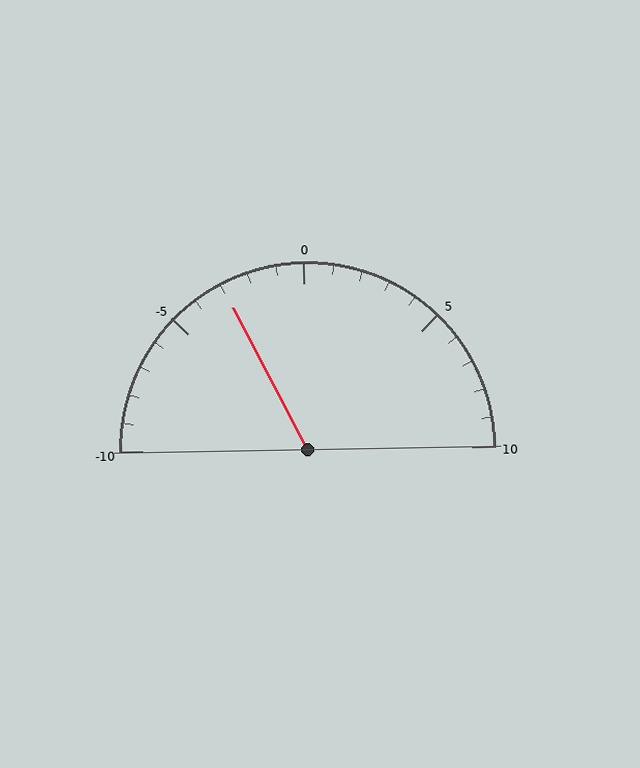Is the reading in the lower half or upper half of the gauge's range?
The reading is in the lower half of the range (-10 to 10).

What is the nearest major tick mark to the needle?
The nearest major tick mark is -5.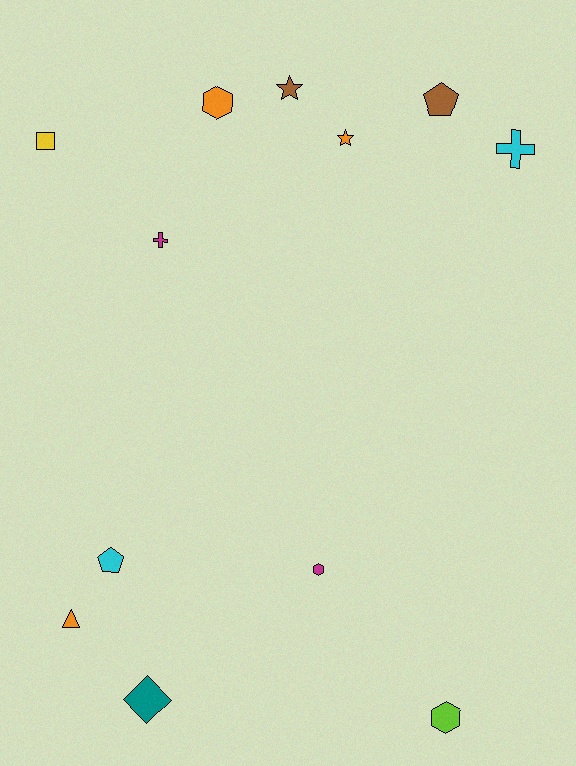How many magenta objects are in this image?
There are 2 magenta objects.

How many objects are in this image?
There are 12 objects.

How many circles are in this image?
There are no circles.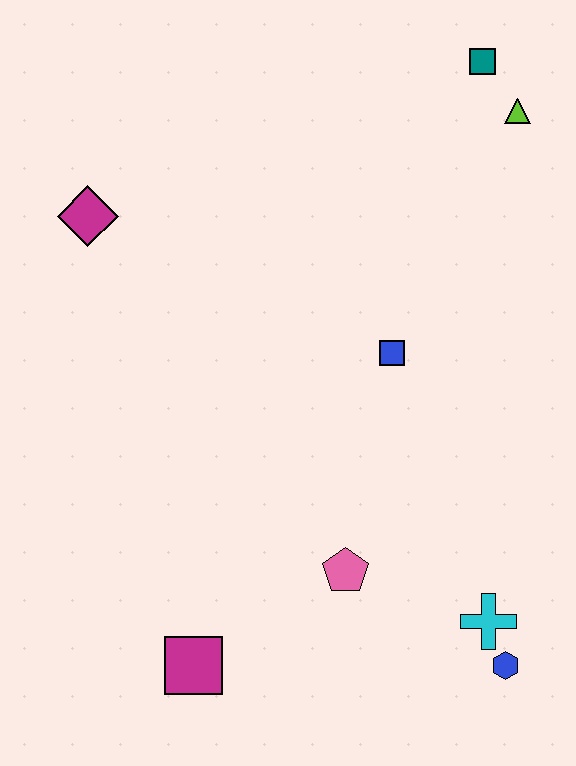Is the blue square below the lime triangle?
Yes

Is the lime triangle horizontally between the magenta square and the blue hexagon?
No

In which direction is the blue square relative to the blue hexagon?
The blue square is above the blue hexagon.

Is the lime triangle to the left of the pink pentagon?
No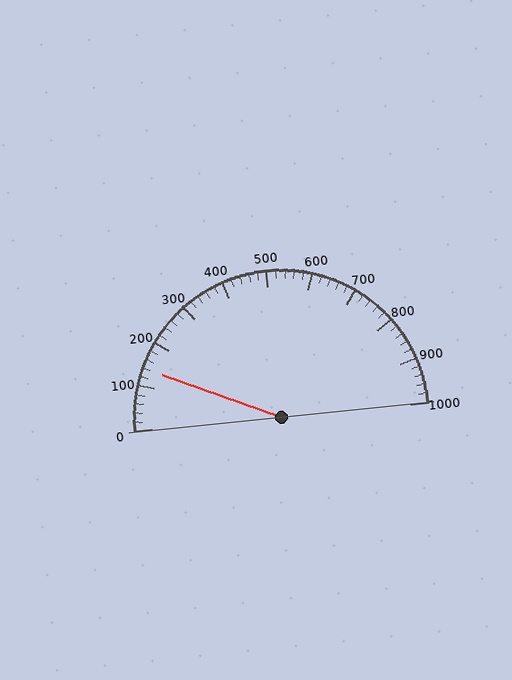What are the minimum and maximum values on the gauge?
The gauge ranges from 0 to 1000.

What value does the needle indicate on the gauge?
The needle indicates approximately 140.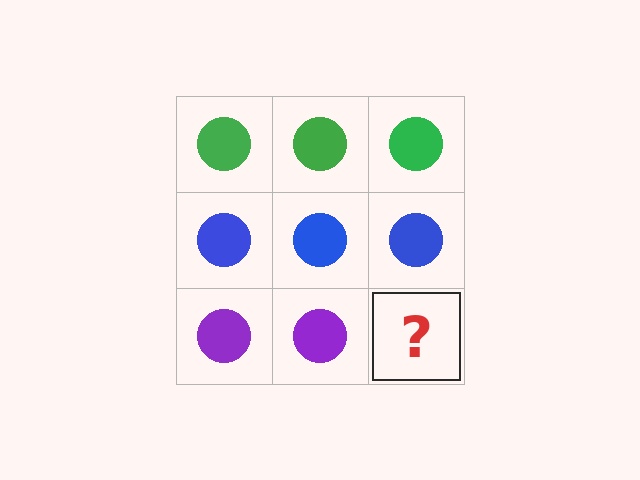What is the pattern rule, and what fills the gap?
The rule is that each row has a consistent color. The gap should be filled with a purple circle.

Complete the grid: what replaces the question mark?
The question mark should be replaced with a purple circle.